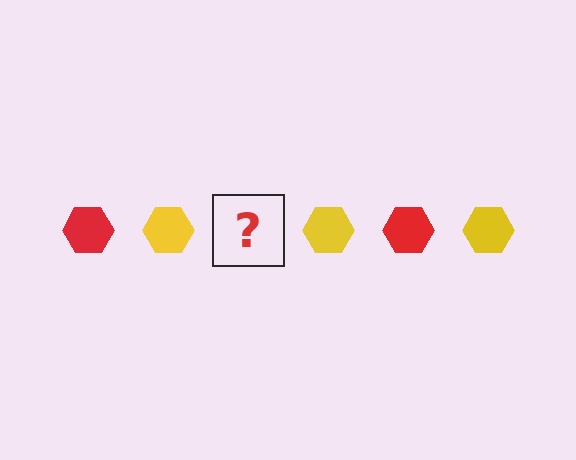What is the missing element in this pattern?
The missing element is a red hexagon.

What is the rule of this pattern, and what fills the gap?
The rule is that the pattern cycles through red, yellow hexagons. The gap should be filled with a red hexagon.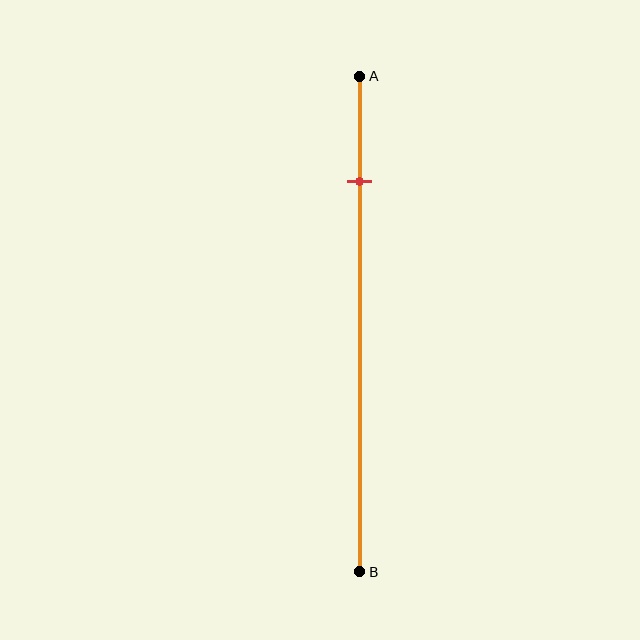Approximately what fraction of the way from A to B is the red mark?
The red mark is approximately 20% of the way from A to B.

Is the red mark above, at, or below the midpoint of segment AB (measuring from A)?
The red mark is above the midpoint of segment AB.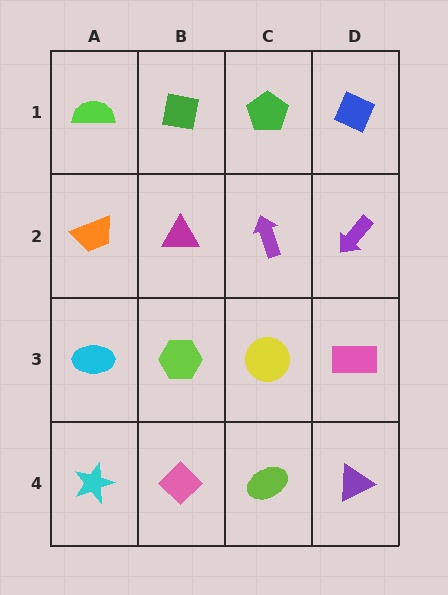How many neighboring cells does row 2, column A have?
3.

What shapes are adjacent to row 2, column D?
A blue diamond (row 1, column D), a pink rectangle (row 3, column D), a purple arrow (row 2, column C).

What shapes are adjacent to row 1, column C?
A purple arrow (row 2, column C), a green square (row 1, column B), a blue diamond (row 1, column D).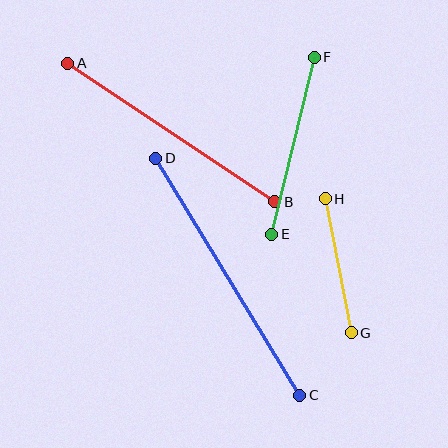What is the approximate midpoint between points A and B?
The midpoint is at approximately (171, 132) pixels.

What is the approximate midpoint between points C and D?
The midpoint is at approximately (228, 277) pixels.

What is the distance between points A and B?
The distance is approximately 249 pixels.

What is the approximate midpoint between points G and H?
The midpoint is at approximately (338, 266) pixels.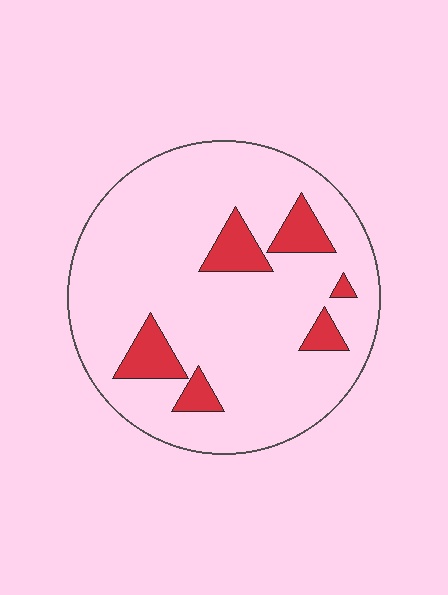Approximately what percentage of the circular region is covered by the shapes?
Approximately 15%.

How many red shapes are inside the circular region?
6.